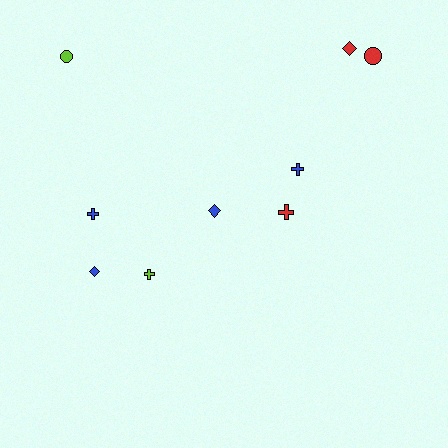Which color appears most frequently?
Blue, with 4 objects.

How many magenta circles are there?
There are no magenta circles.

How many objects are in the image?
There are 9 objects.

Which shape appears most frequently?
Cross, with 4 objects.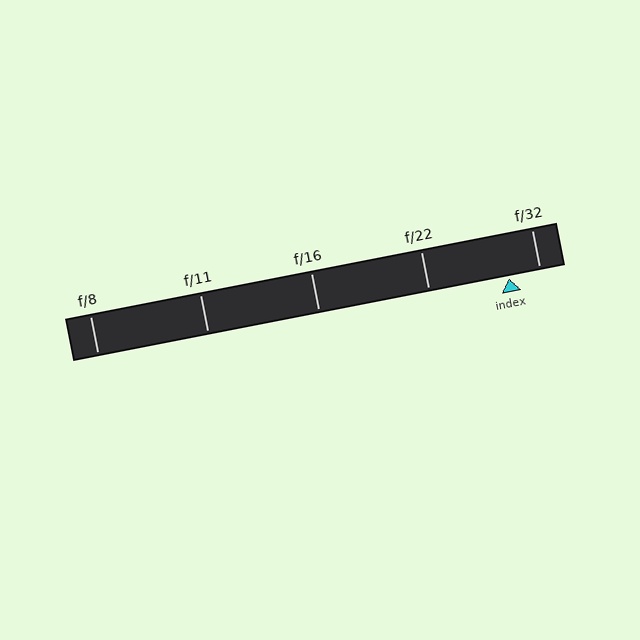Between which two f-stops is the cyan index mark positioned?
The index mark is between f/22 and f/32.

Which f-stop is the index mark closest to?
The index mark is closest to f/32.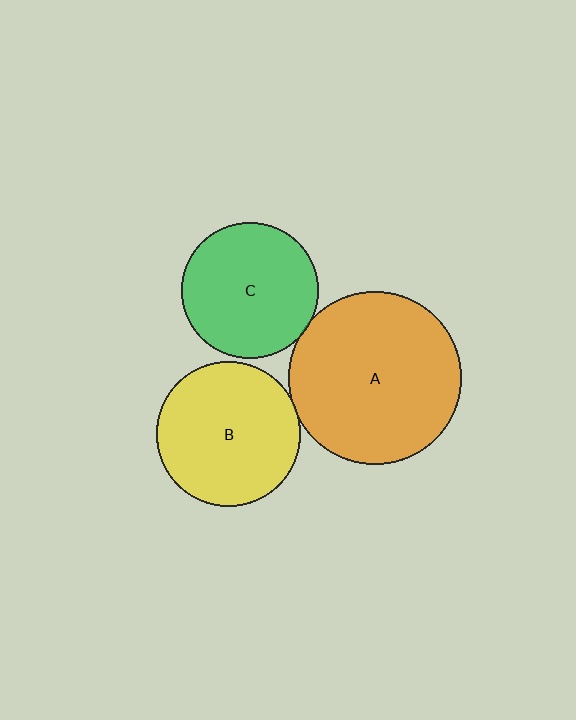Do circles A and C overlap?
Yes.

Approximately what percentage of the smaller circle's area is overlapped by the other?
Approximately 5%.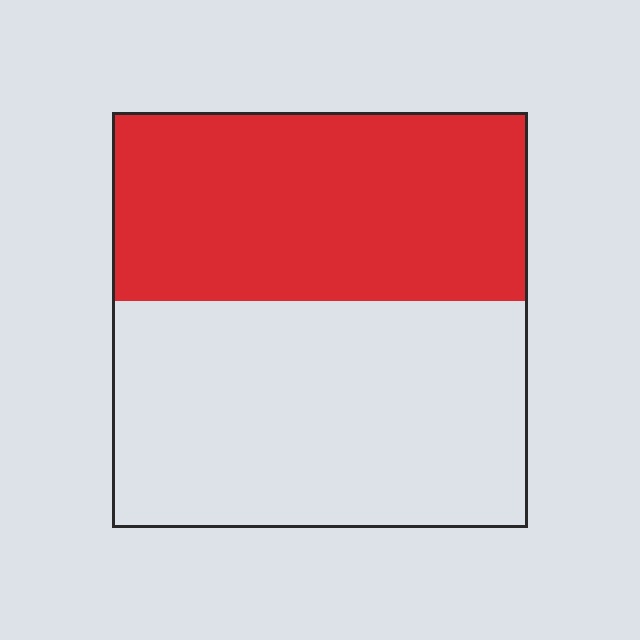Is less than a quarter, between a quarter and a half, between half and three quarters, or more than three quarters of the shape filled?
Between a quarter and a half.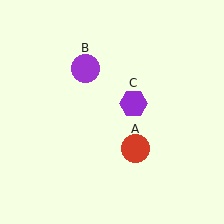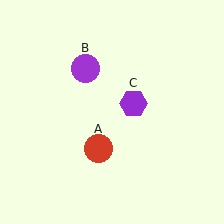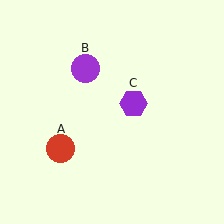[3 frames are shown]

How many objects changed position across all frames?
1 object changed position: red circle (object A).